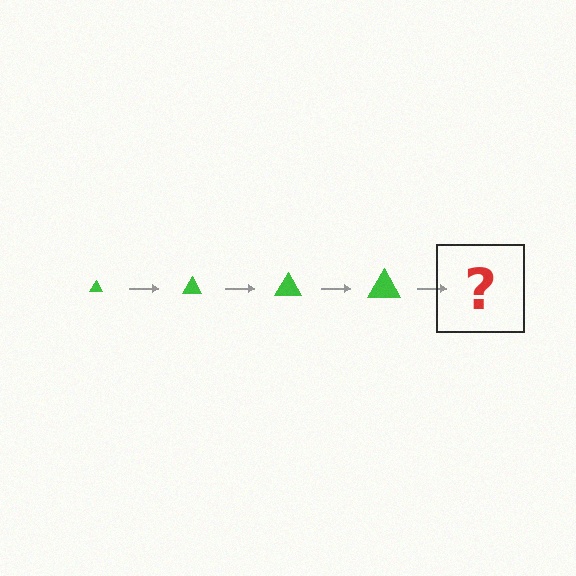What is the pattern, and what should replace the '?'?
The pattern is that the triangle gets progressively larger each step. The '?' should be a green triangle, larger than the previous one.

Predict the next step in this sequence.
The next step is a green triangle, larger than the previous one.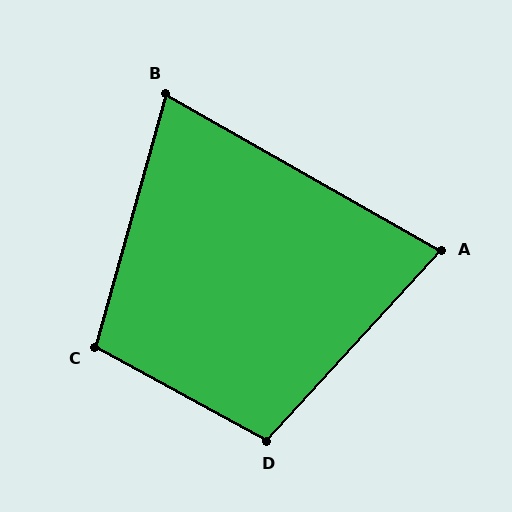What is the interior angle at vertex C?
Approximately 103 degrees (obtuse).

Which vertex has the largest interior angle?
D, at approximately 104 degrees.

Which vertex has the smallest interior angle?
B, at approximately 76 degrees.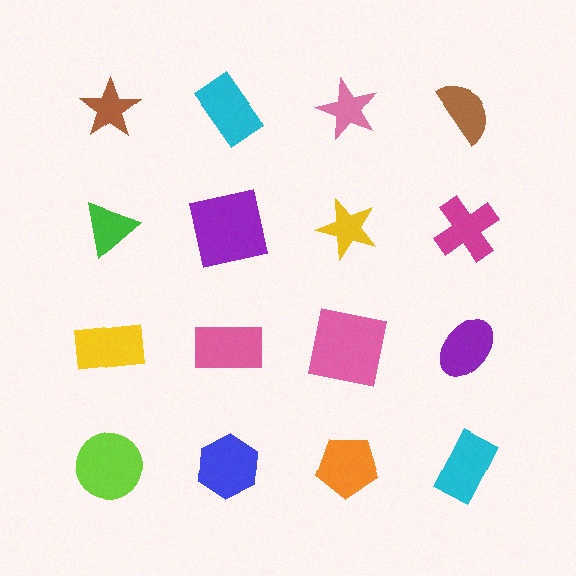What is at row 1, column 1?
A brown star.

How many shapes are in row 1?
4 shapes.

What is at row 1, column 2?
A cyan rectangle.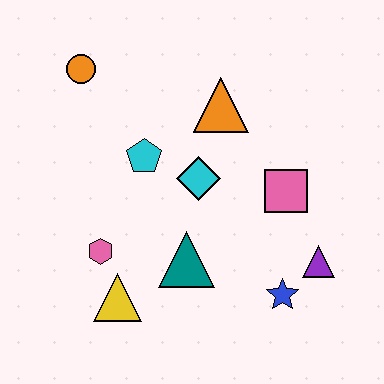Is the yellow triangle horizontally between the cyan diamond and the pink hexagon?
Yes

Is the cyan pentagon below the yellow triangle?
No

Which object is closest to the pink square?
The purple triangle is closest to the pink square.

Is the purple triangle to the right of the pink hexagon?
Yes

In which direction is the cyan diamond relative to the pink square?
The cyan diamond is to the left of the pink square.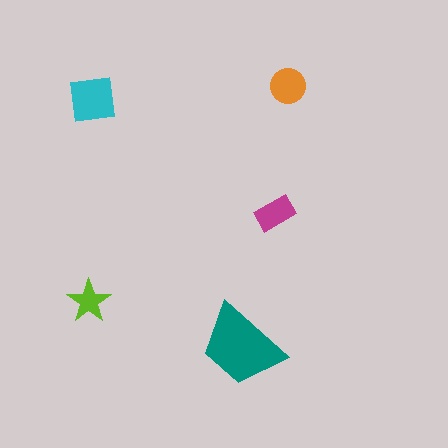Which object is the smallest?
The lime star.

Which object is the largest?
The teal trapezoid.